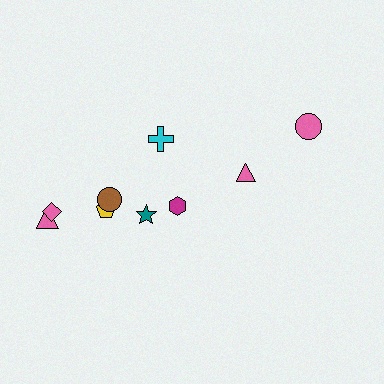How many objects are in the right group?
There are 3 objects.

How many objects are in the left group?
There are 6 objects.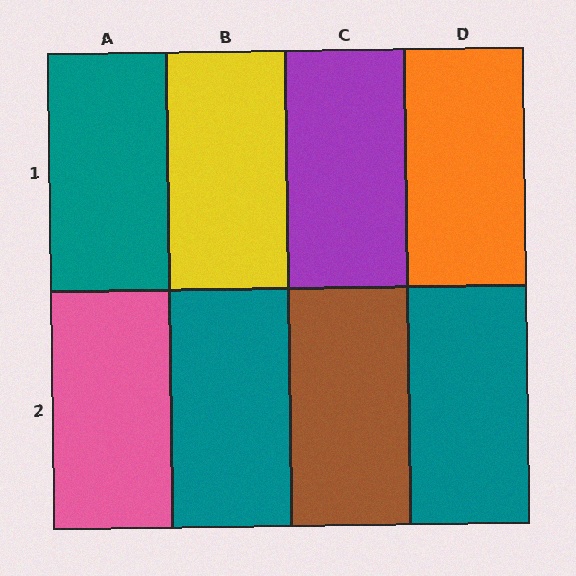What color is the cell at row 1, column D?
Orange.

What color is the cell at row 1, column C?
Purple.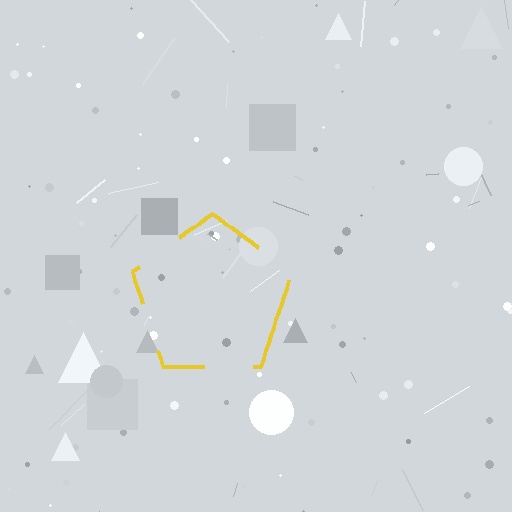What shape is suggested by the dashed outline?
The dashed outline suggests a pentagon.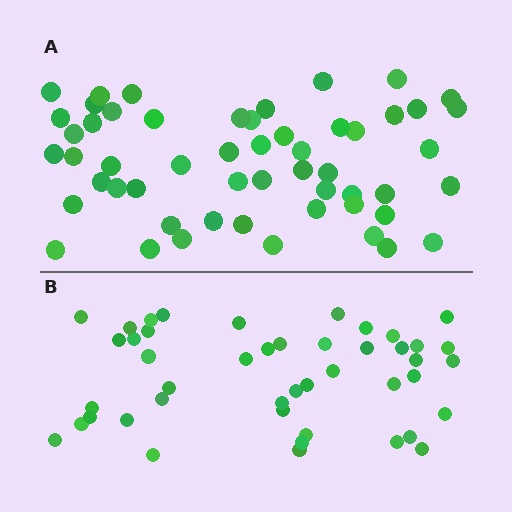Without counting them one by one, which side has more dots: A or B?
Region A (the top region) has more dots.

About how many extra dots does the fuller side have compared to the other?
Region A has roughly 8 or so more dots than region B.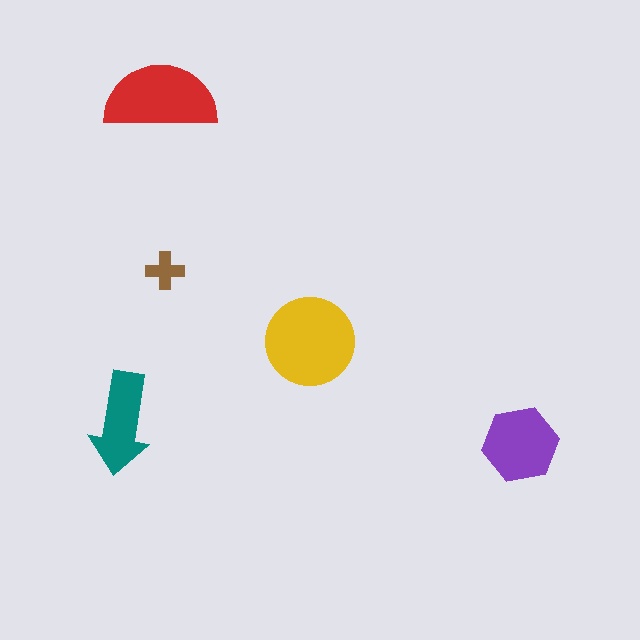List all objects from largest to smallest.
The yellow circle, the red semicircle, the purple hexagon, the teal arrow, the brown cross.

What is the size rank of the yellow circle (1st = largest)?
1st.